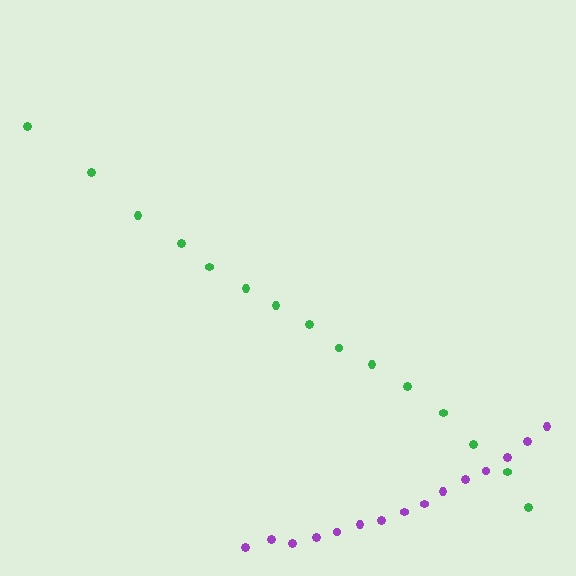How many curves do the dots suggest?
There are 2 distinct paths.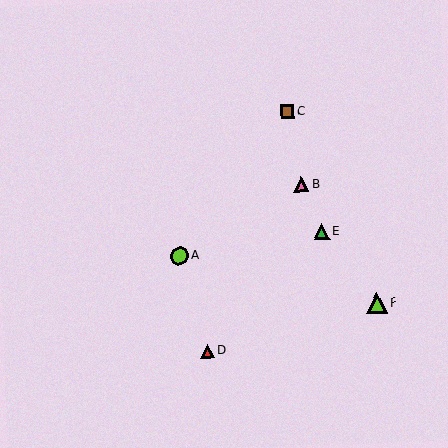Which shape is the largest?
The lime triangle (labeled F) is the largest.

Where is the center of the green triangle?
The center of the green triangle is at (322, 231).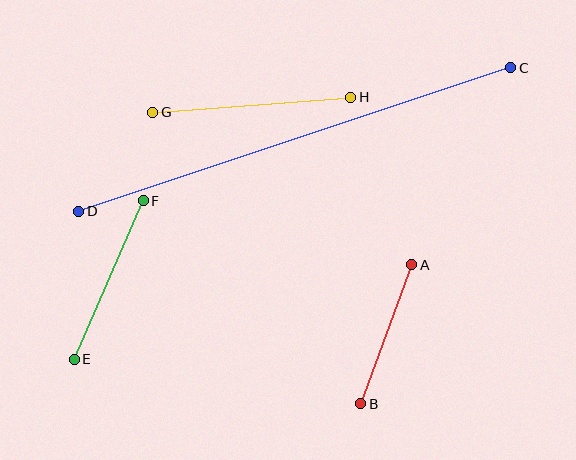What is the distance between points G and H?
The distance is approximately 198 pixels.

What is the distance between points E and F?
The distance is approximately 173 pixels.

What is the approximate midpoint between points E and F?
The midpoint is at approximately (109, 280) pixels.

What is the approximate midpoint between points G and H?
The midpoint is at approximately (252, 105) pixels.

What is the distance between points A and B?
The distance is approximately 148 pixels.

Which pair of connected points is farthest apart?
Points C and D are farthest apart.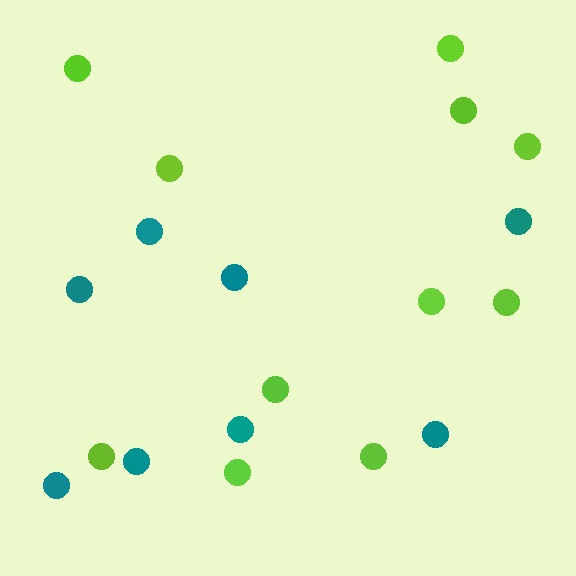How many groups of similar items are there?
There are 2 groups: one group of teal circles (8) and one group of lime circles (11).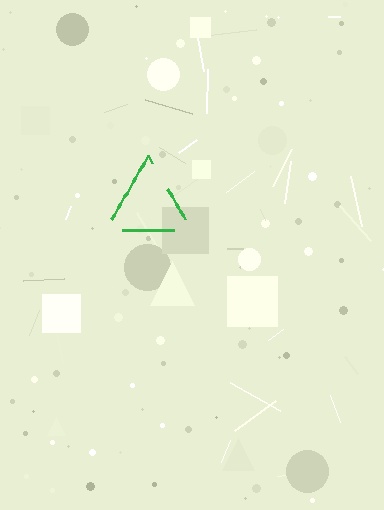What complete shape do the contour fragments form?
The contour fragments form a triangle.